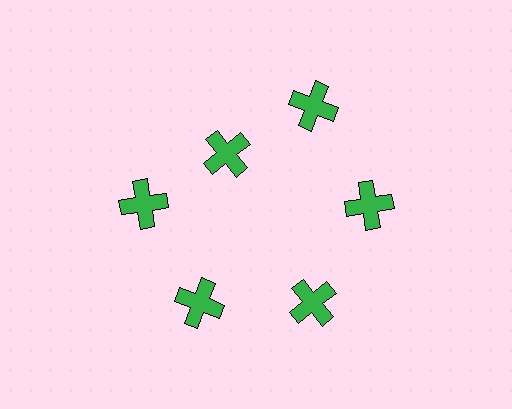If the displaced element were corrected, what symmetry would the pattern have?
It would have 6-fold rotational symmetry — the pattern would map onto itself every 60 degrees.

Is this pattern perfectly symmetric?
No. The 6 green crosses are arranged in a ring, but one element near the 11 o'clock position is pulled inward toward the center, breaking the 6-fold rotational symmetry.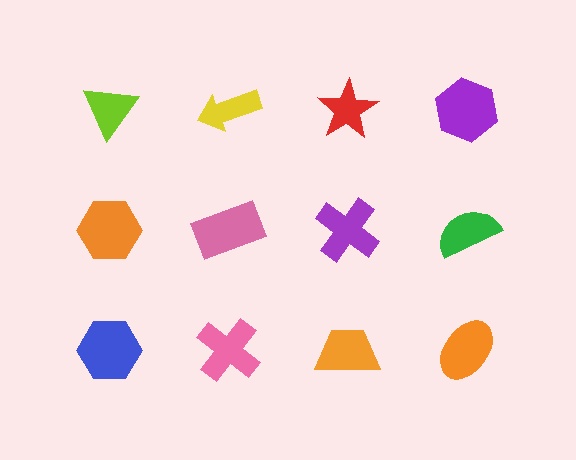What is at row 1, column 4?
A purple hexagon.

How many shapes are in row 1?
4 shapes.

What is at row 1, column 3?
A red star.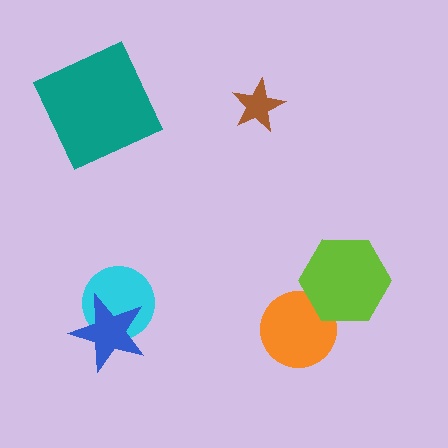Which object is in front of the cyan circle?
The blue star is in front of the cyan circle.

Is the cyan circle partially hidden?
Yes, it is partially covered by another shape.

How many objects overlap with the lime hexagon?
1 object overlaps with the lime hexagon.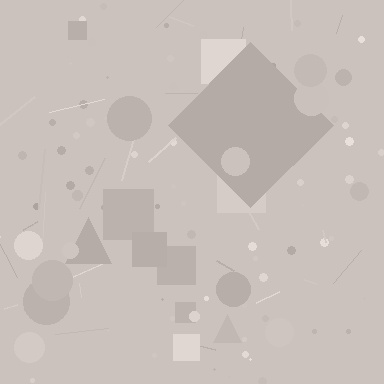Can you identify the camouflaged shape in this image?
The camouflaged shape is a diamond.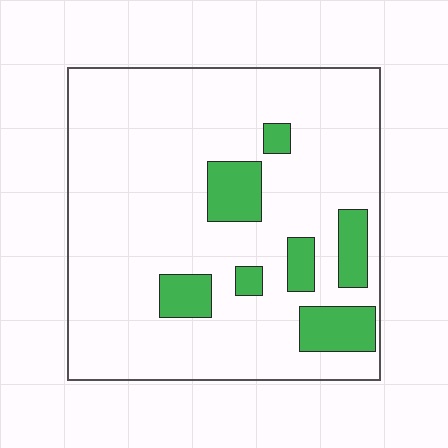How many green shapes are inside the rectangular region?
7.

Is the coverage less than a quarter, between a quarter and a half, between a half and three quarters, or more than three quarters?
Less than a quarter.